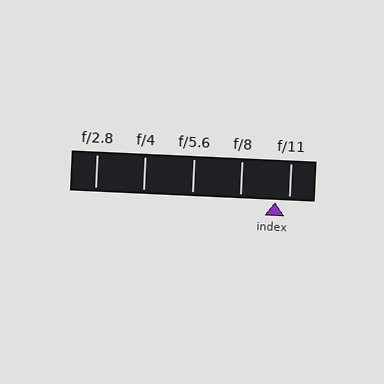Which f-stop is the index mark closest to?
The index mark is closest to f/11.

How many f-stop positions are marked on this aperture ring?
There are 5 f-stop positions marked.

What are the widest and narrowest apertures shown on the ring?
The widest aperture shown is f/2.8 and the narrowest is f/11.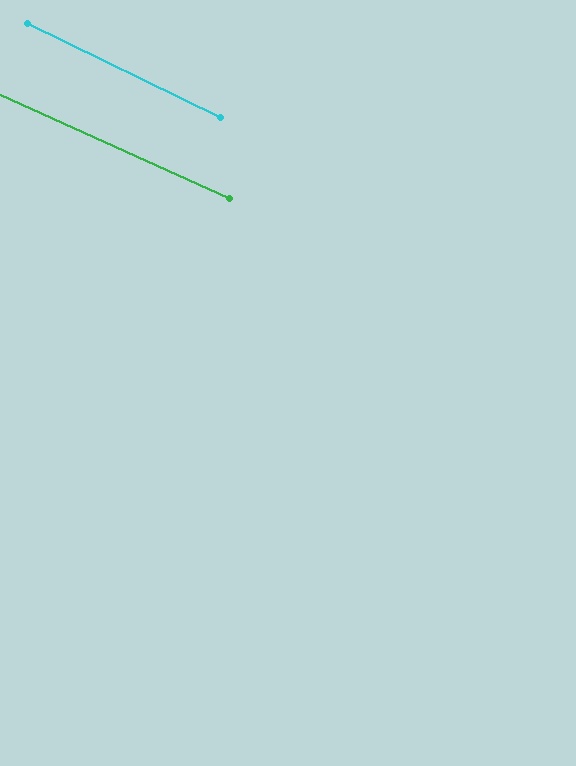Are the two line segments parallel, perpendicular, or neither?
Parallel — their directions differ by only 1.7°.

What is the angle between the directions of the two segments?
Approximately 2 degrees.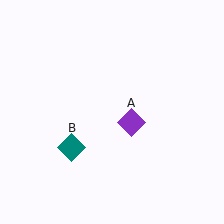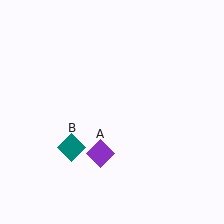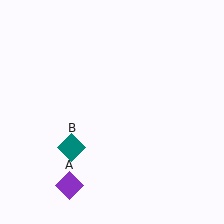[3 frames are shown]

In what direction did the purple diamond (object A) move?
The purple diamond (object A) moved down and to the left.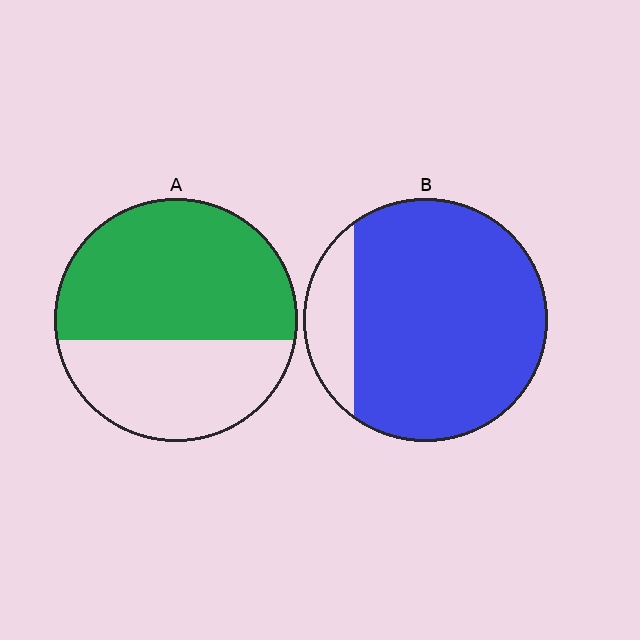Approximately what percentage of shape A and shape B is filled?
A is approximately 60% and B is approximately 85%.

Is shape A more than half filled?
Yes.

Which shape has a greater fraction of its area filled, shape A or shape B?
Shape B.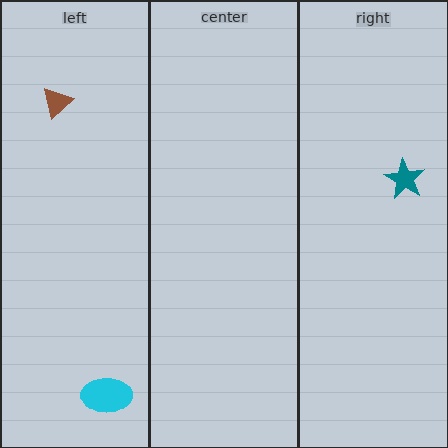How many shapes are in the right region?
1.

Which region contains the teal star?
The right region.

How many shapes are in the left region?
2.